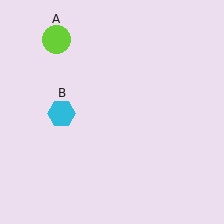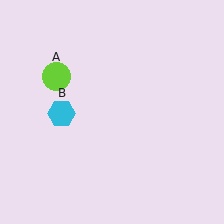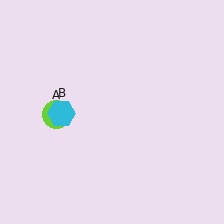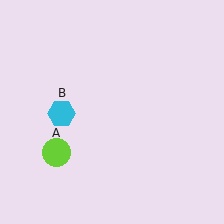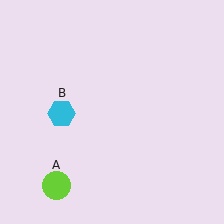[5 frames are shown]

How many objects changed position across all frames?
1 object changed position: lime circle (object A).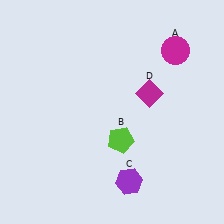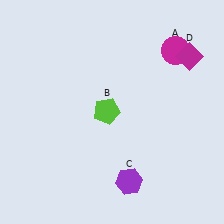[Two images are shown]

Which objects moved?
The objects that moved are: the lime pentagon (B), the magenta diamond (D).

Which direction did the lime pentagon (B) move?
The lime pentagon (B) moved up.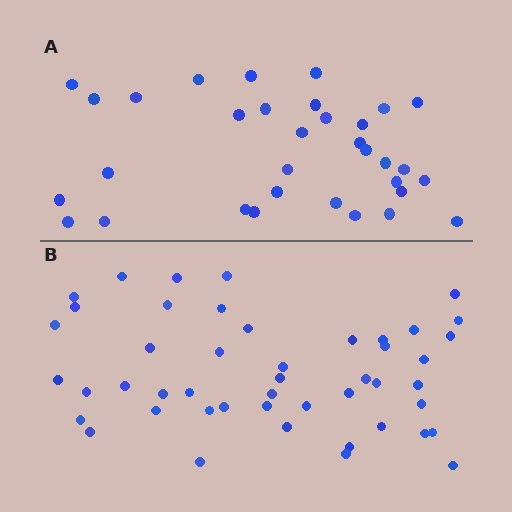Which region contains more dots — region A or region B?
Region B (the bottom region) has more dots.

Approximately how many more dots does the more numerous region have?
Region B has approximately 15 more dots than region A.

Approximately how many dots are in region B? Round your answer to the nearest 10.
About 50 dots. (The exact count is 47, which rounds to 50.)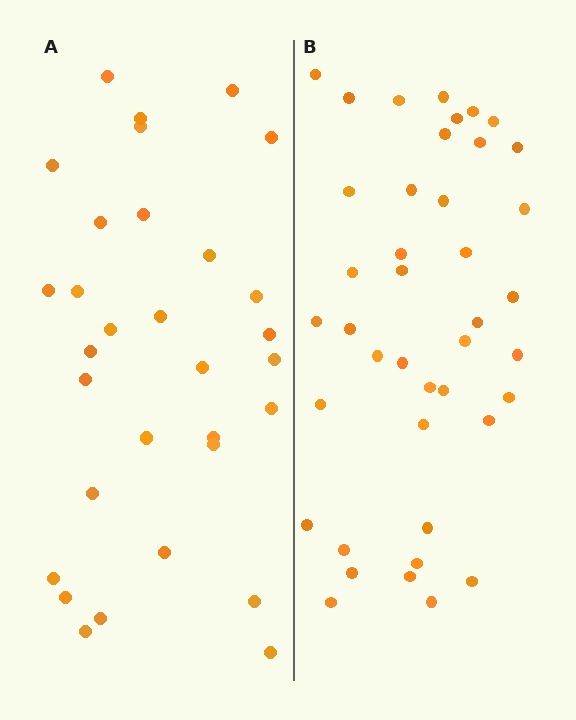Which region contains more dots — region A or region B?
Region B (the right region) has more dots.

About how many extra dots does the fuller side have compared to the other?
Region B has roughly 10 or so more dots than region A.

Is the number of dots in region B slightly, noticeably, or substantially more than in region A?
Region B has noticeably more, but not dramatically so. The ratio is roughly 1.3 to 1.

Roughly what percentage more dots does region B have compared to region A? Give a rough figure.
About 30% more.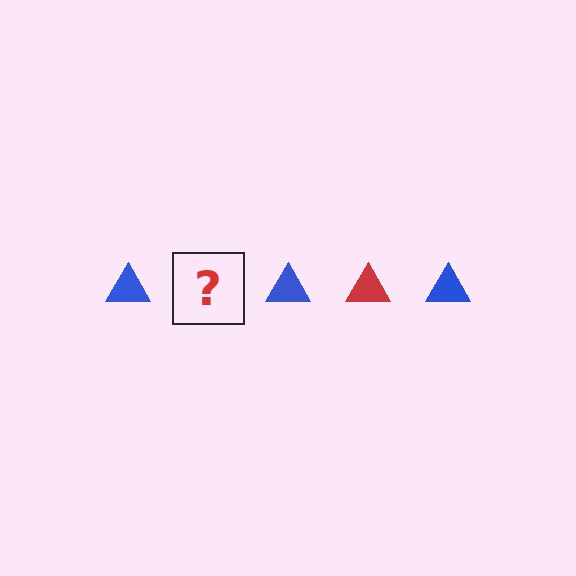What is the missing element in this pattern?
The missing element is a red triangle.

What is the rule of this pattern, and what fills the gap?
The rule is that the pattern cycles through blue, red triangles. The gap should be filled with a red triangle.